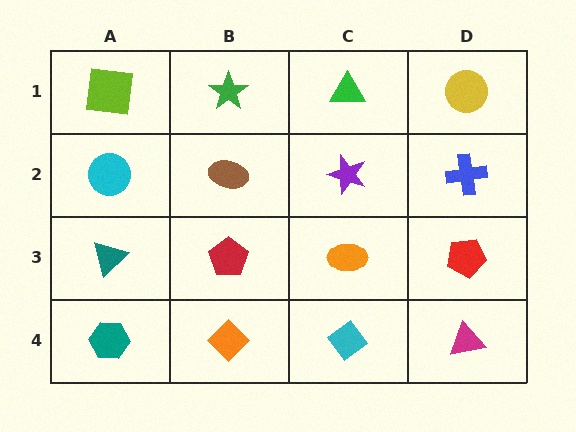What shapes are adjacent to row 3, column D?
A blue cross (row 2, column D), a magenta triangle (row 4, column D), an orange ellipse (row 3, column C).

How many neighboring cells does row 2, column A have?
3.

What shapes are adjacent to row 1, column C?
A purple star (row 2, column C), a green star (row 1, column B), a yellow circle (row 1, column D).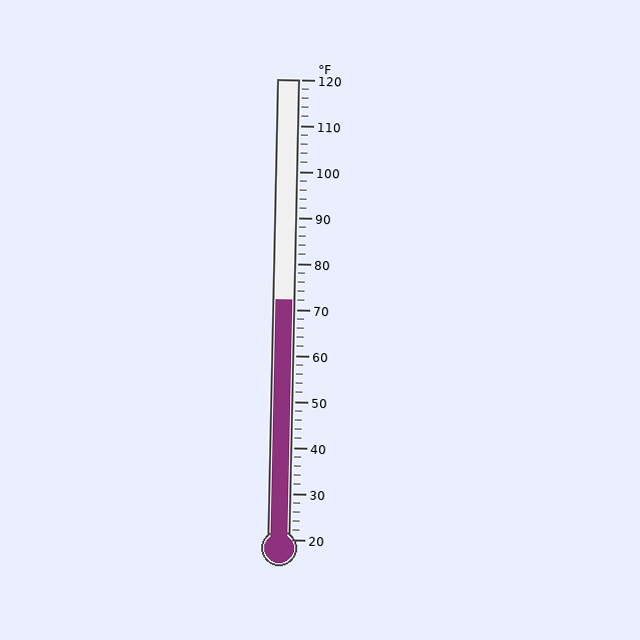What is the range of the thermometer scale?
The thermometer scale ranges from 20°F to 120°F.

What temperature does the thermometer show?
The thermometer shows approximately 72°F.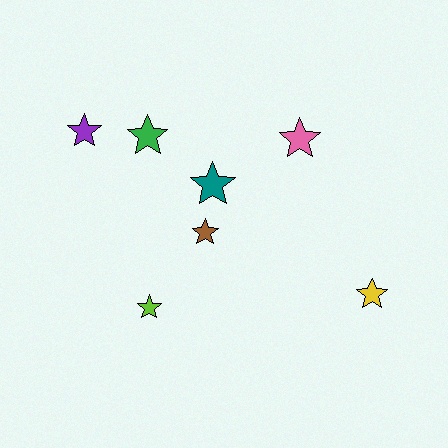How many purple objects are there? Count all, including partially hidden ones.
There is 1 purple object.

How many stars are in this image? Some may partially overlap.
There are 7 stars.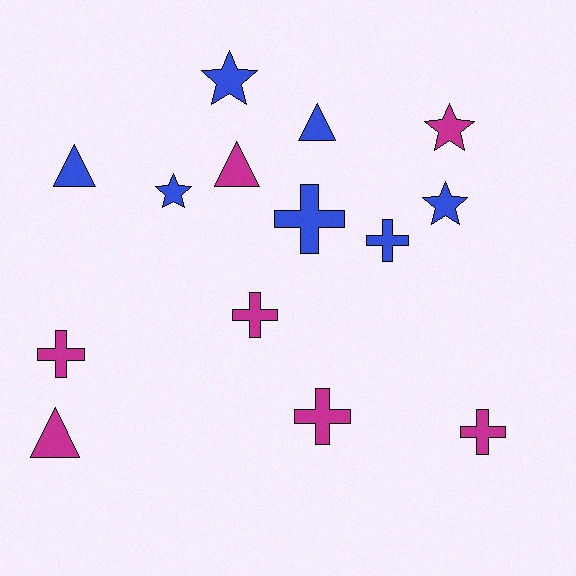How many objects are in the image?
There are 14 objects.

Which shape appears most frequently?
Cross, with 6 objects.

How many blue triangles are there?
There are 2 blue triangles.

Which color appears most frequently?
Magenta, with 7 objects.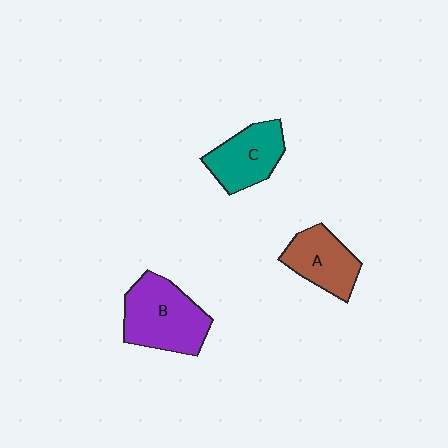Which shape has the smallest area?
Shape A (brown).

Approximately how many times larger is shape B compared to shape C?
Approximately 1.3 times.